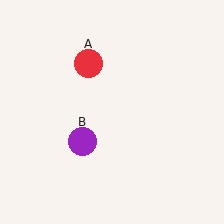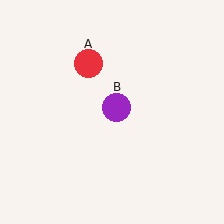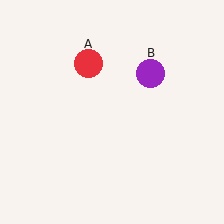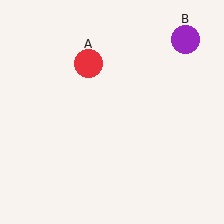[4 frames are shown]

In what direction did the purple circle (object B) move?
The purple circle (object B) moved up and to the right.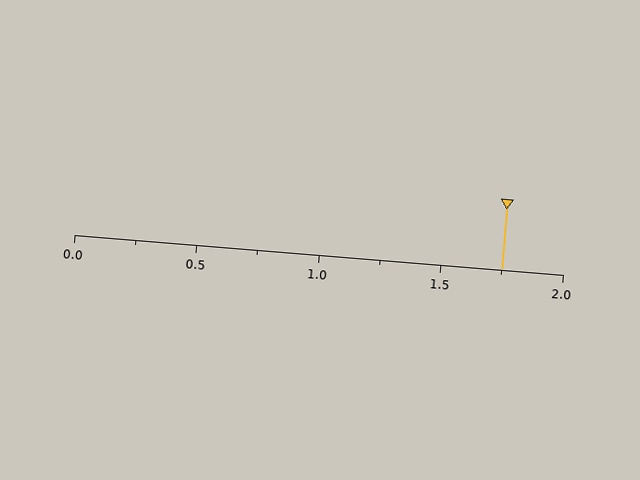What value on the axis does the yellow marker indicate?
The marker indicates approximately 1.75.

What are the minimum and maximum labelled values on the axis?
The axis runs from 0.0 to 2.0.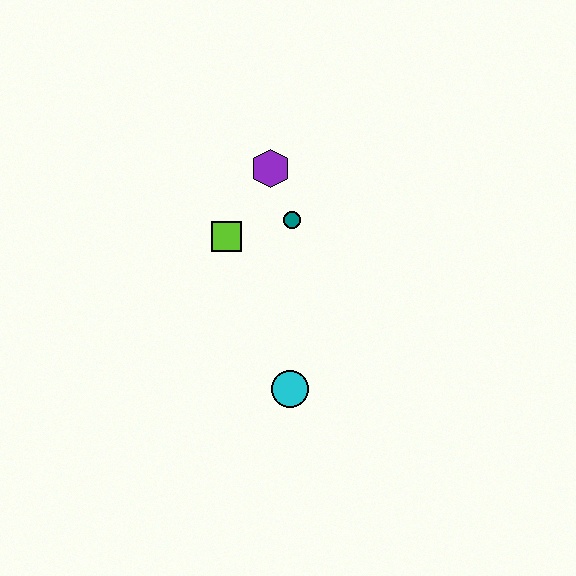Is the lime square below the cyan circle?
No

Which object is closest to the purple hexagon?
The teal circle is closest to the purple hexagon.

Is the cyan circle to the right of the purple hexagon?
Yes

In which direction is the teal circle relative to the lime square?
The teal circle is to the right of the lime square.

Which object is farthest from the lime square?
The cyan circle is farthest from the lime square.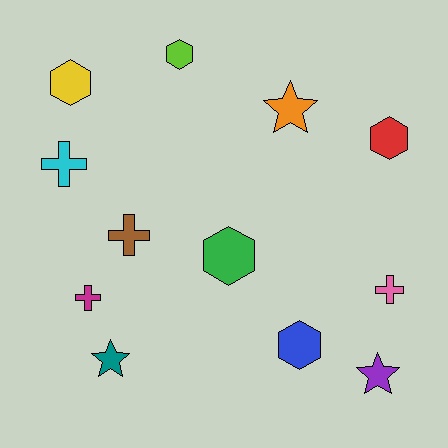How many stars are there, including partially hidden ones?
There are 3 stars.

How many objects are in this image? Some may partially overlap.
There are 12 objects.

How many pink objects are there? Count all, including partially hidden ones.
There is 1 pink object.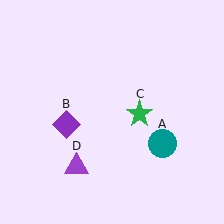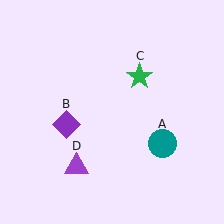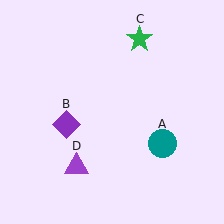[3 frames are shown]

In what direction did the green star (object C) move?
The green star (object C) moved up.